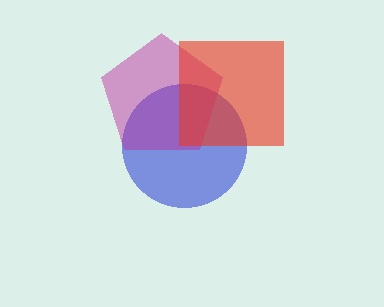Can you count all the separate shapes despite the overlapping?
Yes, there are 3 separate shapes.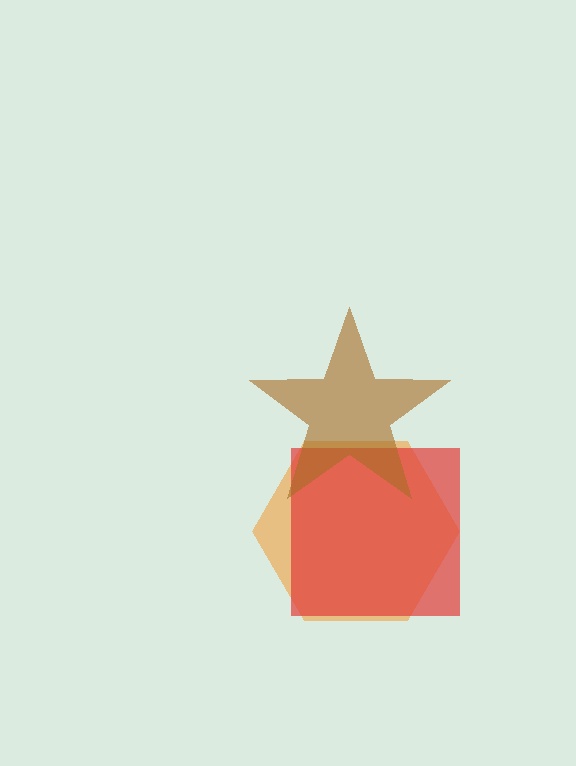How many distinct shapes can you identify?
There are 3 distinct shapes: an orange hexagon, a red square, a brown star.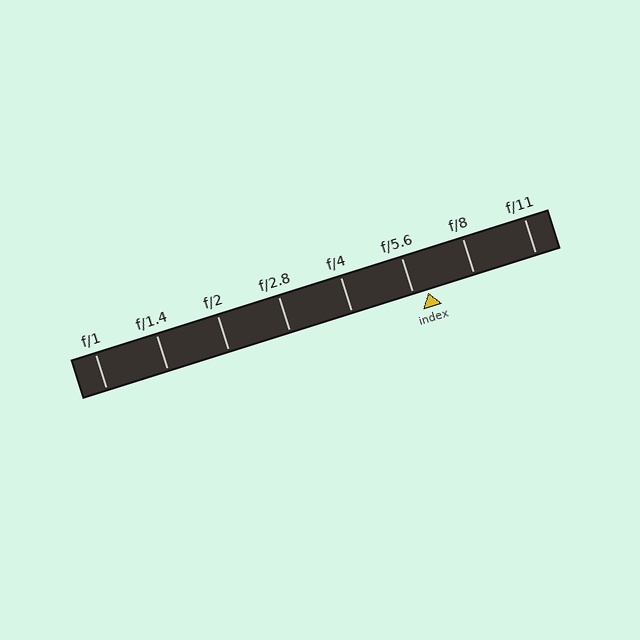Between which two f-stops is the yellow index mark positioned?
The index mark is between f/5.6 and f/8.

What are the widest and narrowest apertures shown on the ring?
The widest aperture shown is f/1 and the narrowest is f/11.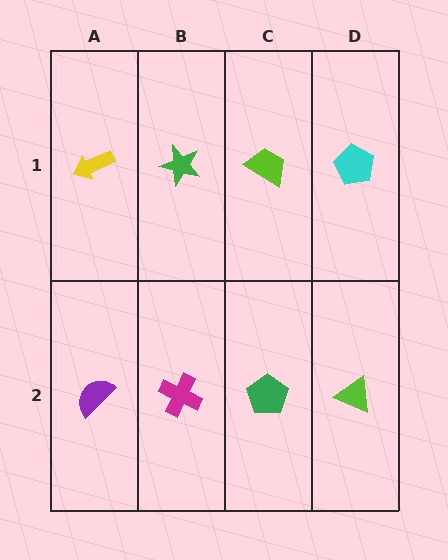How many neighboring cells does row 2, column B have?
3.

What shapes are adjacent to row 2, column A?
A yellow arrow (row 1, column A), a magenta cross (row 2, column B).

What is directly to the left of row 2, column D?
A green pentagon.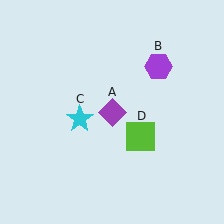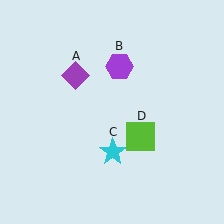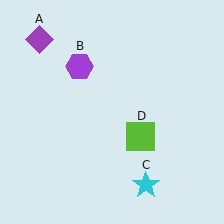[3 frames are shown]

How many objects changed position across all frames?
3 objects changed position: purple diamond (object A), purple hexagon (object B), cyan star (object C).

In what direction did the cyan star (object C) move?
The cyan star (object C) moved down and to the right.